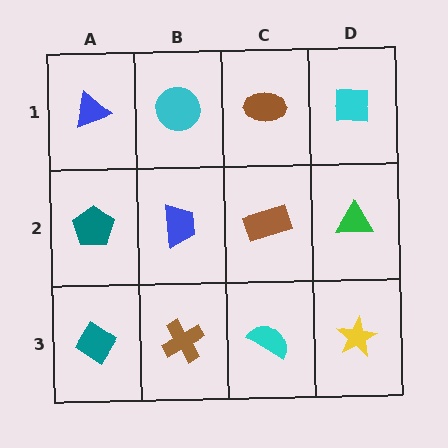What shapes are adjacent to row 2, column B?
A cyan circle (row 1, column B), a brown cross (row 3, column B), a teal pentagon (row 2, column A), a brown rectangle (row 2, column C).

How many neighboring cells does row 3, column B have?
3.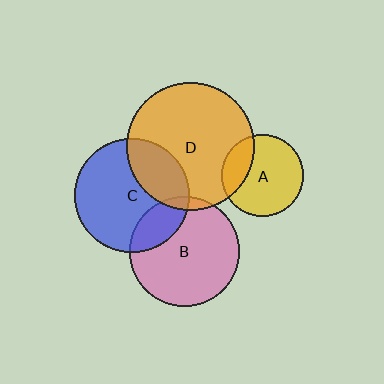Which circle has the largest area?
Circle D (orange).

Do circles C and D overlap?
Yes.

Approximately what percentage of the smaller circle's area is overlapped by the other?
Approximately 30%.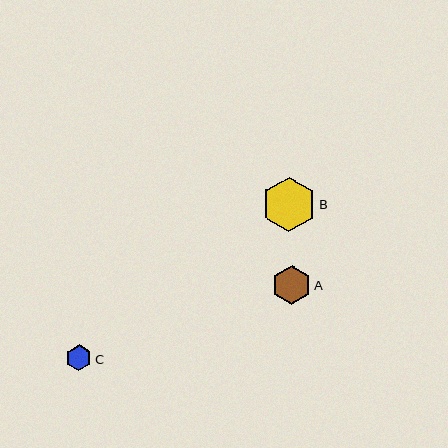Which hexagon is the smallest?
Hexagon C is the smallest with a size of approximately 26 pixels.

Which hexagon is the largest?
Hexagon B is the largest with a size of approximately 54 pixels.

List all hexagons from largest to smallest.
From largest to smallest: B, A, C.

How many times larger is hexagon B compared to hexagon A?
Hexagon B is approximately 1.4 times the size of hexagon A.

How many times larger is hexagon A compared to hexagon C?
Hexagon A is approximately 1.5 times the size of hexagon C.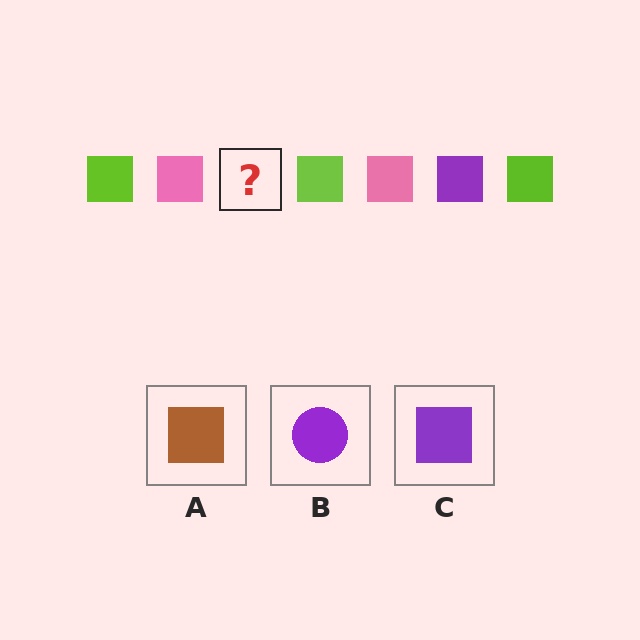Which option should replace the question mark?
Option C.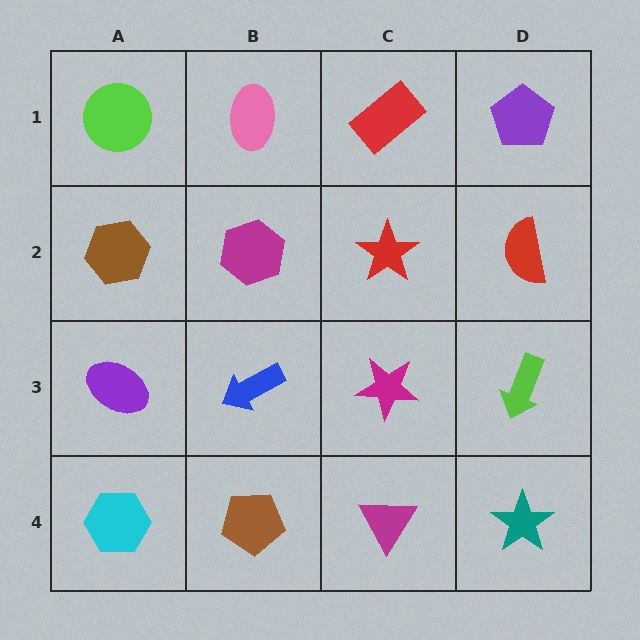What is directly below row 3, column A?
A cyan hexagon.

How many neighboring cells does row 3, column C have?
4.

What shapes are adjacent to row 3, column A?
A brown hexagon (row 2, column A), a cyan hexagon (row 4, column A), a blue arrow (row 3, column B).